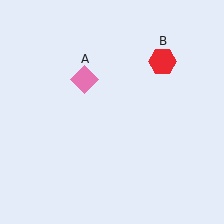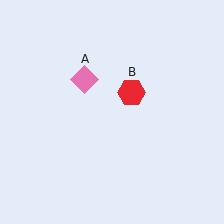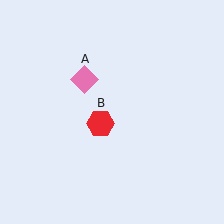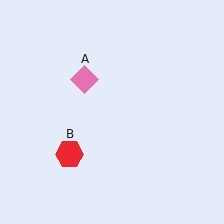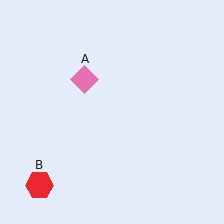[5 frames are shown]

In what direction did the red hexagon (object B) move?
The red hexagon (object B) moved down and to the left.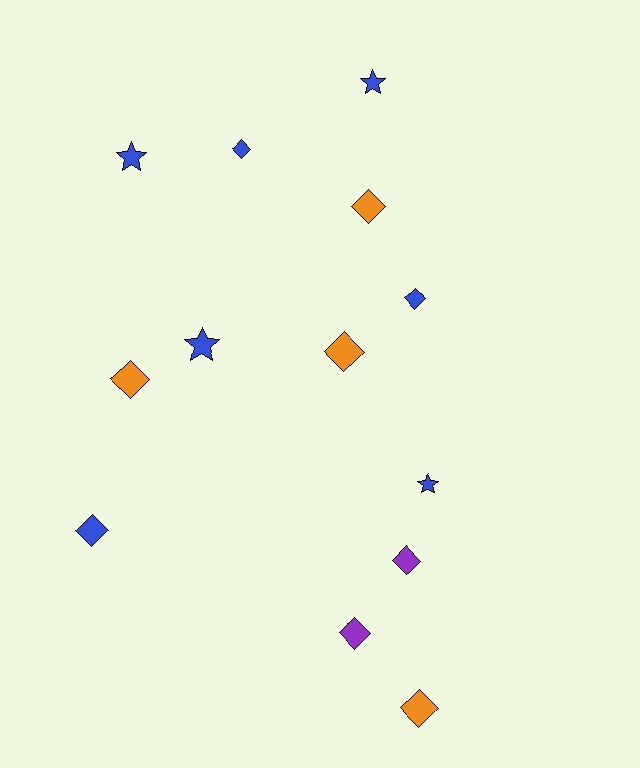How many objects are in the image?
There are 13 objects.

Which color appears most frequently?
Blue, with 7 objects.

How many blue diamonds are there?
There are 3 blue diamonds.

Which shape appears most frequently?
Diamond, with 9 objects.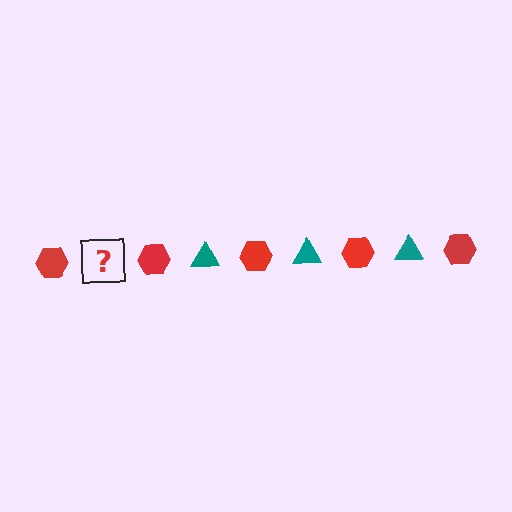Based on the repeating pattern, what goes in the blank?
The blank should be a teal triangle.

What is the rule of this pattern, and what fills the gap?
The rule is that the pattern alternates between red hexagon and teal triangle. The gap should be filled with a teal triangle.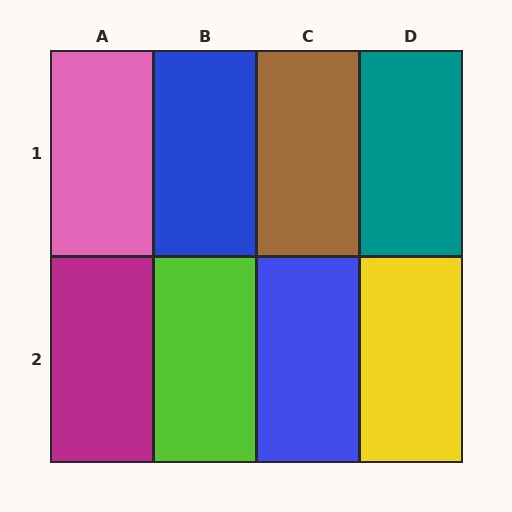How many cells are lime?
1 cell is lime.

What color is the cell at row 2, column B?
Lime.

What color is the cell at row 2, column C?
Blue.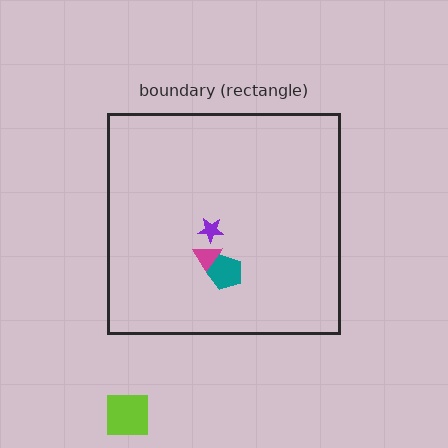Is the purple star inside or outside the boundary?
Inside.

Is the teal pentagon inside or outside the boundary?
Inside.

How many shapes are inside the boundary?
3 inside, 1 outside.